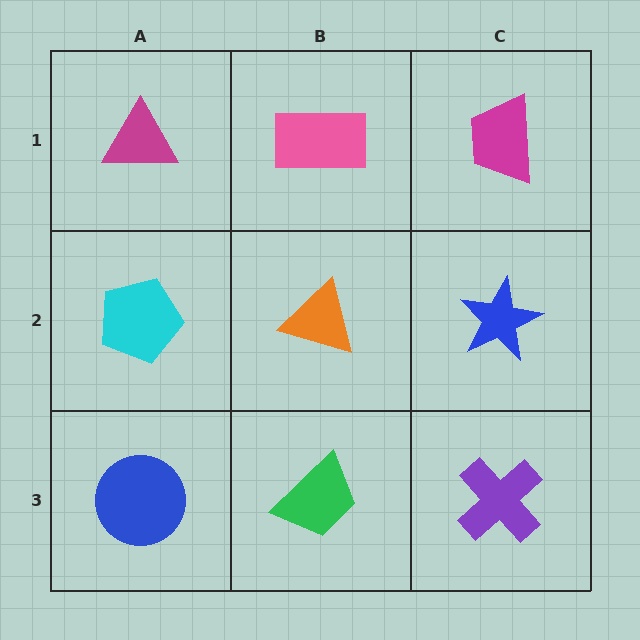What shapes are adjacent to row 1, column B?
An orange triangle (row 2, column B), a magenta triangle (row 1, column A), a magenta trapezoid (row 1, column C).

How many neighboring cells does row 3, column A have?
2.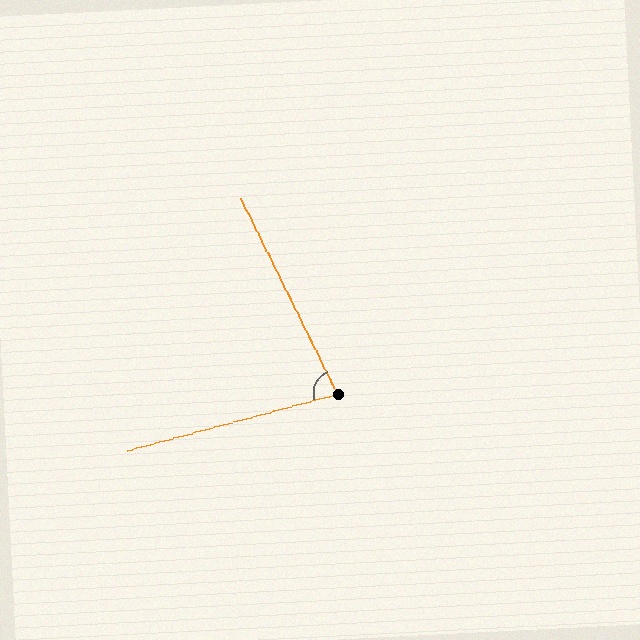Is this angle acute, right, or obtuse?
It is acute.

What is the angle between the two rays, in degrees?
Approximately 79 degrees.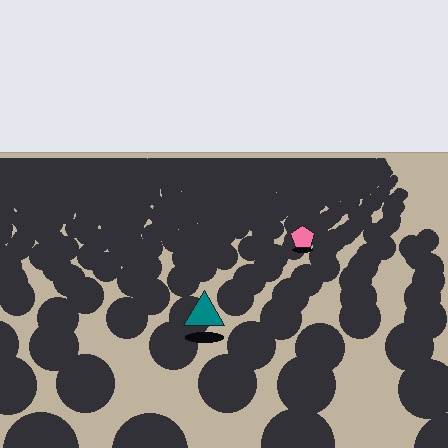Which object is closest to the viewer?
The teal triangle is closest. The texture marks near it are larger and more spread out.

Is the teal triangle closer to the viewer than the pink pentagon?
Yes. The teal triangle is closer — you can tell from the texture gradient: the ground texture is coarser near it.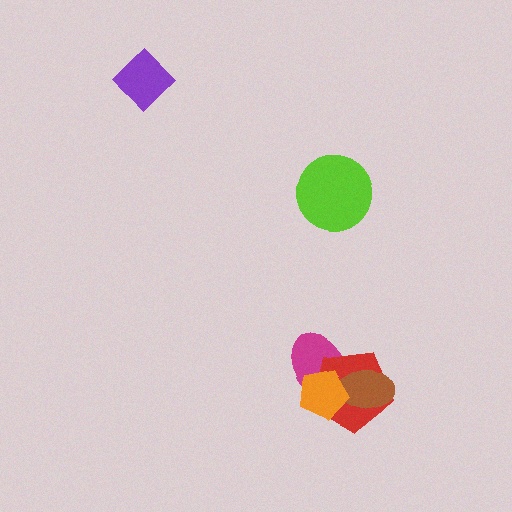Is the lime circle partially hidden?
No, no other shape covers it.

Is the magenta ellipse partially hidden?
Yes, it is partially covered by another shape.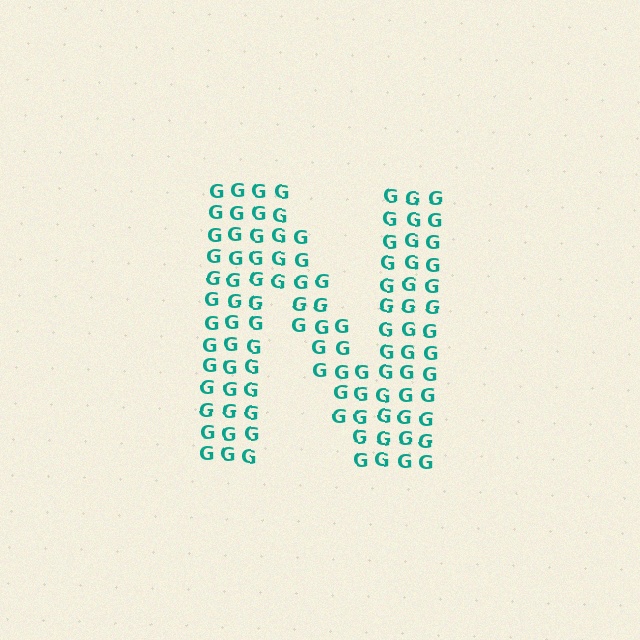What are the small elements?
The small elements are letter G's.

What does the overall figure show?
The overall figure shows the letter N.